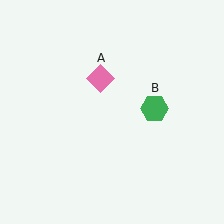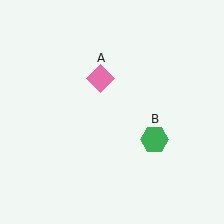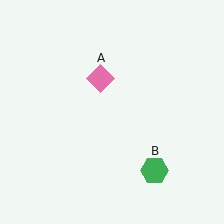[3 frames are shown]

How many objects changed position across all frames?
1 object changed position: green hexagon (object B).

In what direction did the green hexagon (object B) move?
The green hexagon (object B) moved down.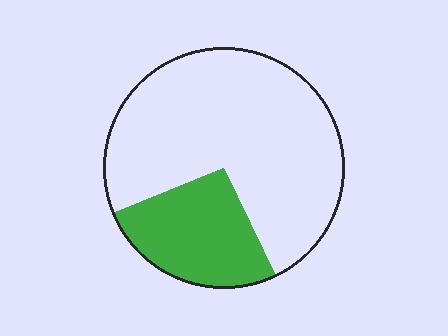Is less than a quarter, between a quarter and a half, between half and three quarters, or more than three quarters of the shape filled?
Between a quarter and a half.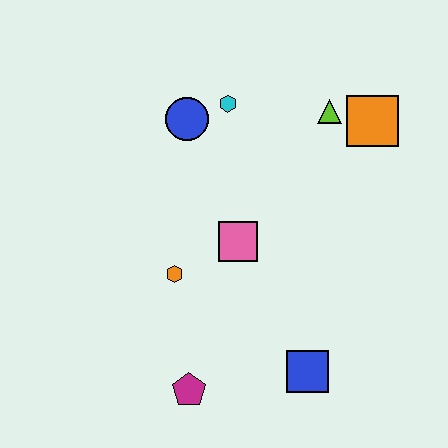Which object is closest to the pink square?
The orange hexagon is closest to the pink square.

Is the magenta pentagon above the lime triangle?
No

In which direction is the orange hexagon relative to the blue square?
The orange hexagon is to the left of the blue square.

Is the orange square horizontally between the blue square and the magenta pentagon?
No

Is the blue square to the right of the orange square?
No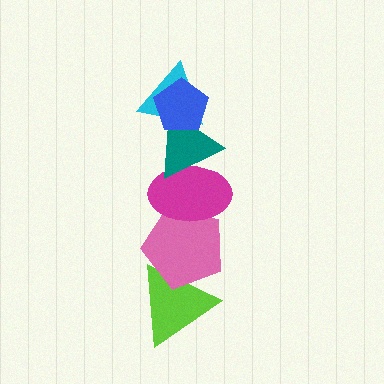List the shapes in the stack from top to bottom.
From top to bottom: the blue pentagon, the cyan triangle, the teal triangle, the magenta ellipse, the pink pentagon, the lime triangle.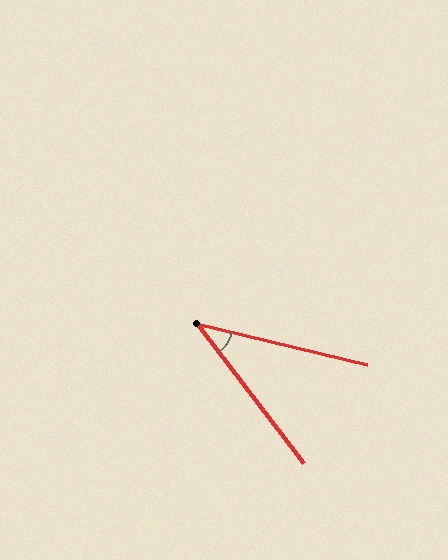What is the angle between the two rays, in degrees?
Approximately 39 degrees.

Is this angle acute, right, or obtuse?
It is acute.